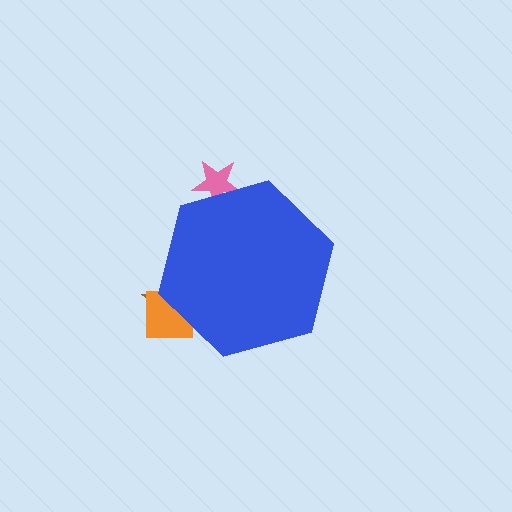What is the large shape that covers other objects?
A blue hexagon.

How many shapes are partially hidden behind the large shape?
3 shapes are partially hidden.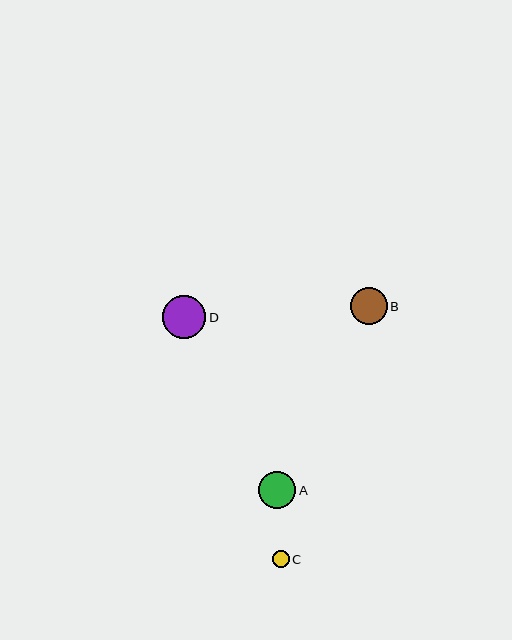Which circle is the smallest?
Circle C is the smallest with a size of approximately 16 pixels.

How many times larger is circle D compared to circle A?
Circle D is approximately 1.2 times the size of circle A.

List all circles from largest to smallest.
From largest to smallest: D, A, B, C.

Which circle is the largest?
Circle D is the largest with a size of approximately 43 pixels.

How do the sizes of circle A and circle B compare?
Circle A and circle B are approximately the same size.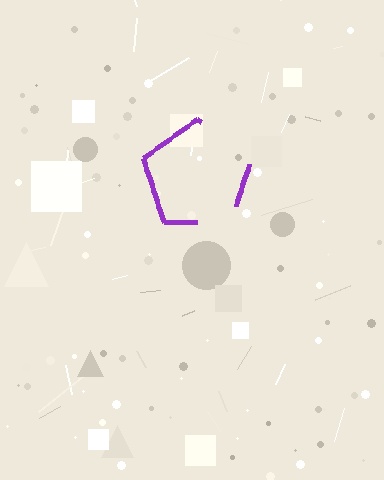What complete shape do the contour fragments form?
The contour fragments form a pentagon.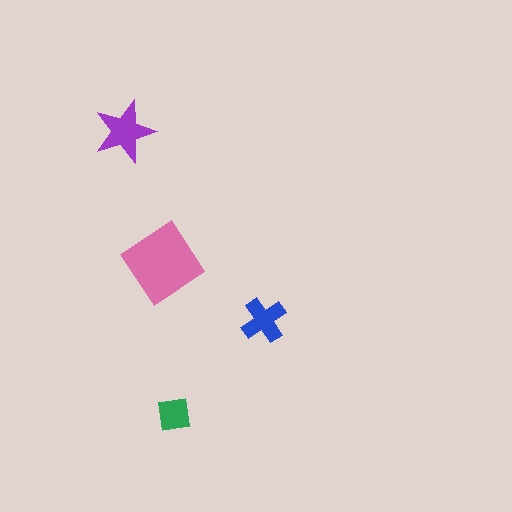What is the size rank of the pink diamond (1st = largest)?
1st.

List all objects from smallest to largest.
The green square, the blue cross, the purple star, the pink diamond.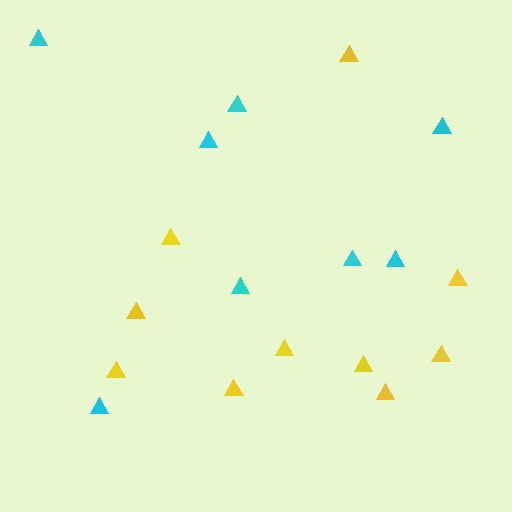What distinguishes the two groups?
There are 2 groups: one group of cyan triangles (8) and one group of yellow triangles (10).